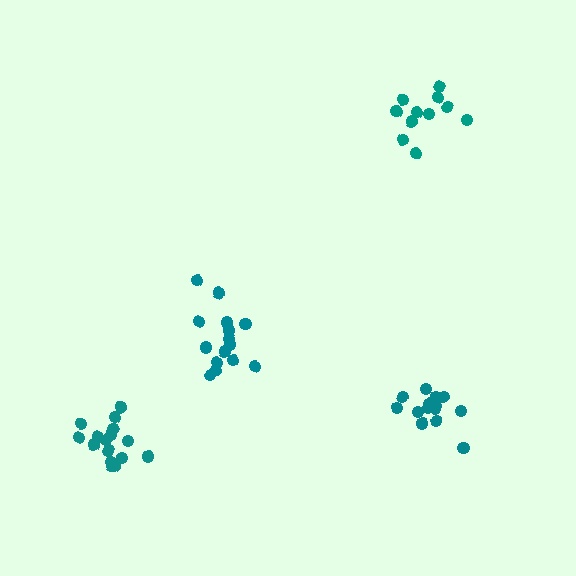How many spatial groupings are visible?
There are 4 spatial groupings.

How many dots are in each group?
Group 1: 16 dots, Group 2: 11 dots, Group 3: 15 dots, Group 4: 16 dots (58 total).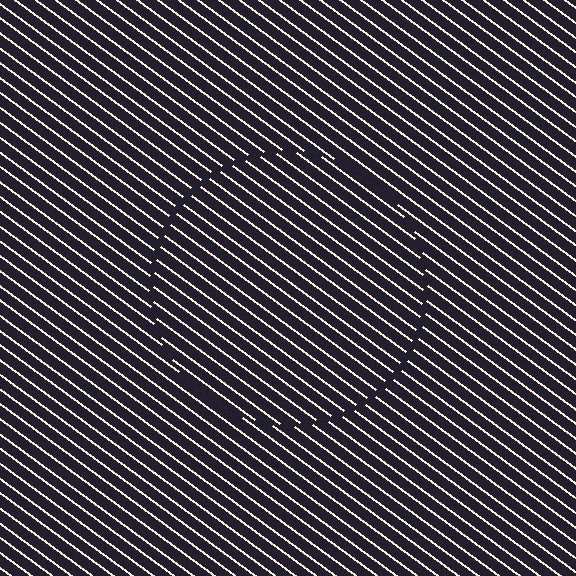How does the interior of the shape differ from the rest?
The interior of the shape contains the same grating, shifted by half a period — the contour is defined by the phase discontinuity where line-ends from the inner and outer gratings abut.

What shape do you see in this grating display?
An illusory circle. The interior of the shape contains the same grating, shifted by half a period — the contour is defined by the phase discontinuity where line-ends from the inner and outer gratings abut.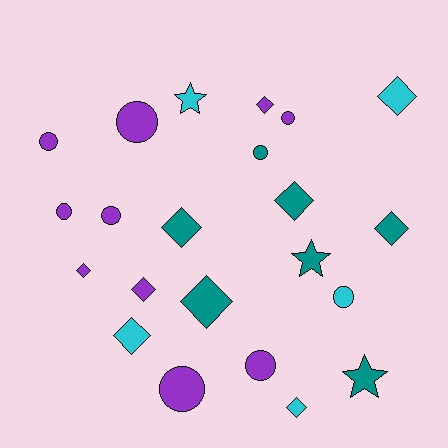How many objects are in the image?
There are 22 objects.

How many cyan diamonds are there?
There are 3 cyan diamonds.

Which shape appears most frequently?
Diamond, with 10 objects.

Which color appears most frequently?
Purple, with 10 objects.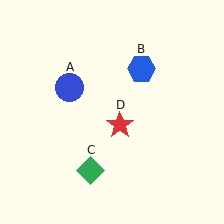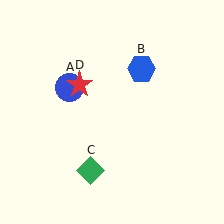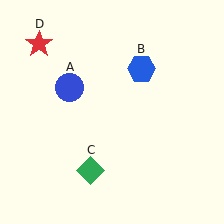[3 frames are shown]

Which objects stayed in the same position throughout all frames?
Blue circle (object A) and blue hexagon (object B) and green diamond (object C) remained stationary.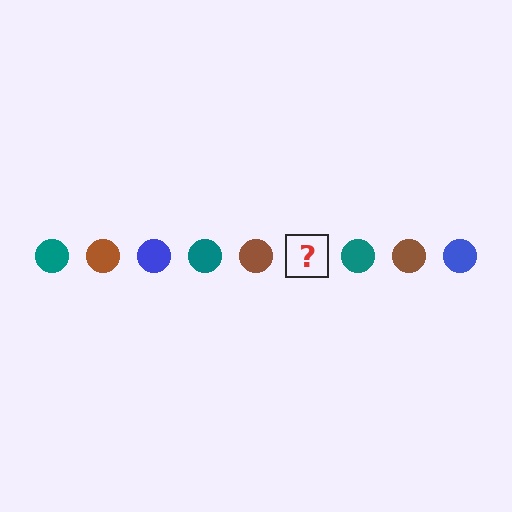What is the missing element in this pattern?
The missing element is a blue circle.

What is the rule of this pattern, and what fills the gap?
The rule is that the pattern cycles through teal, brown, blue circles. The gap should be filled with a blue circle.